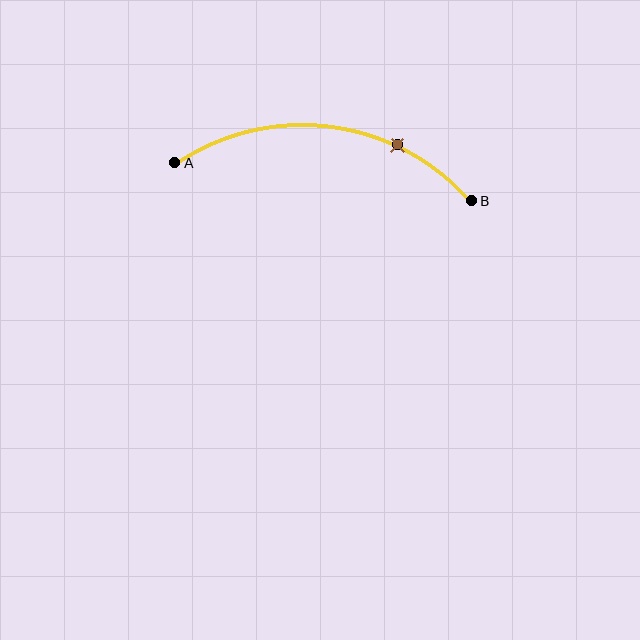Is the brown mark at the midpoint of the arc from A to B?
No. The brown mark lies on the arc but is closer to endpoint B. The arc midpoint would be at the point on the curve equidistant along the arc from both A and B.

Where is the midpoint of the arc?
The arc midpoint is the point on the curve farthest from the straight line joining A and B. It sits above that line.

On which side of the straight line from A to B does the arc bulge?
The arc bulges above the straight line connecting A and B.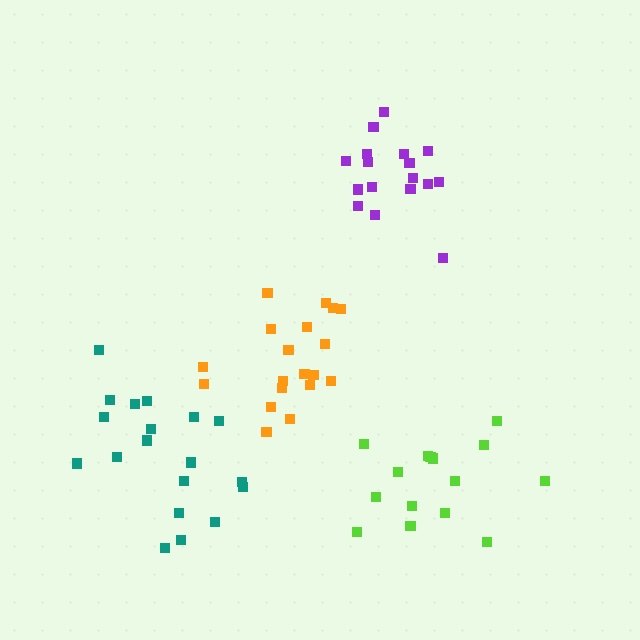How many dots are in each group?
Group 1: 15 dots, Group 2: 19 dots, Group 3: 18 dots, Group 4: 19 dots (71 total).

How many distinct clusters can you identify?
There are 4 distinct clusters.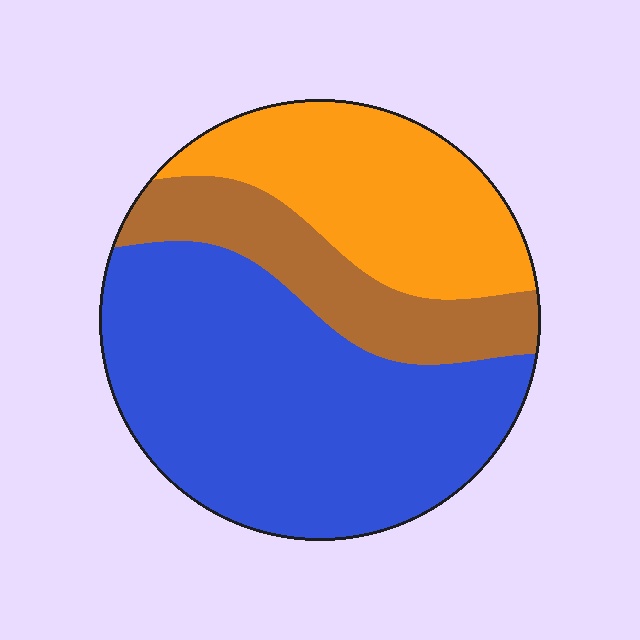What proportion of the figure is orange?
Orange takes up about one quarter (1/4) of the figure.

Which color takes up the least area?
Brown, at roughly 20%.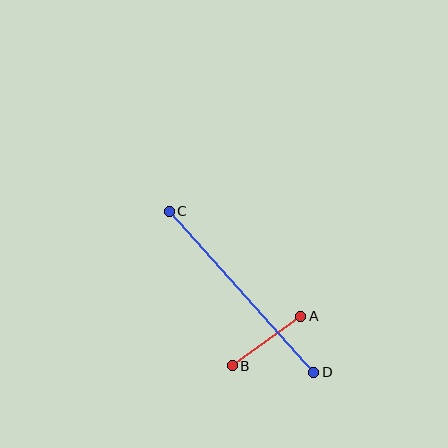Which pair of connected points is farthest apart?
Points C and D are farthest apart.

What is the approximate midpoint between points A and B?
The midpoint is at approximately (266, 341) pixels.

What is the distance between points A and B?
The distance is approximately 85 pixels.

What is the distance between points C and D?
The distance is approximately 216 pixels.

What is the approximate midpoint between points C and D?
The midpoint is at approximately (242, 292) pixels.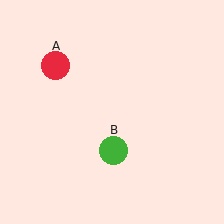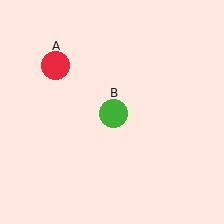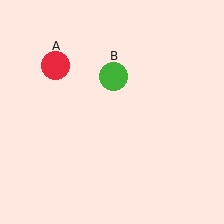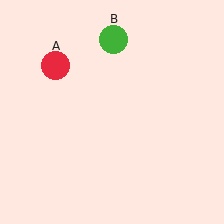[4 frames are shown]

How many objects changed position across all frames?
1 object changed position: green circle (object B).